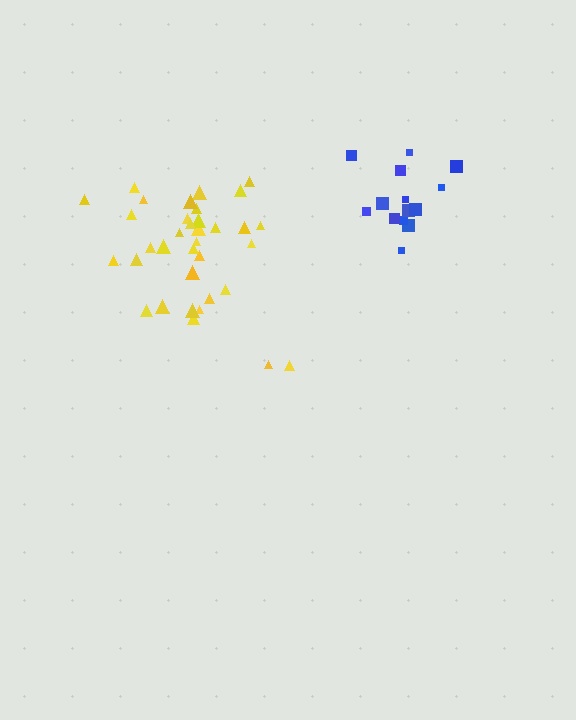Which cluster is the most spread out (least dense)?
Yellow.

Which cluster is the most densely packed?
Blue.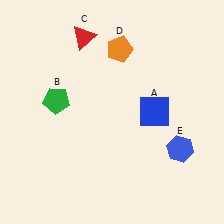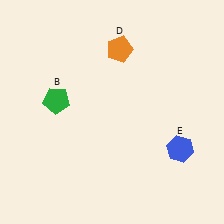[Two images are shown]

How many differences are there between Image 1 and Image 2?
There are 2 differences between the two images.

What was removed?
The blue square (A), the red triangle (C) were removed in Image 2.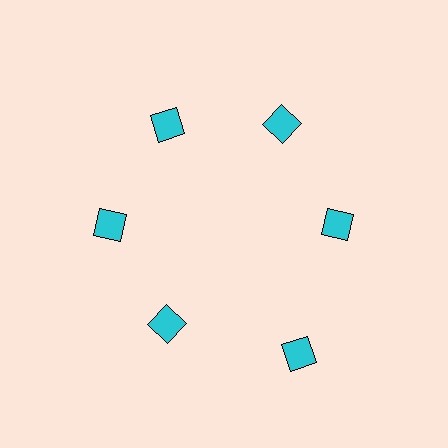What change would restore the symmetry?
The symmetry would be restored by moving it inward, back onto the ring so that all 6 diamonds sit at equal angles and equal distance from the center.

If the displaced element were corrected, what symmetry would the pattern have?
It would have 6-fold rotational symmetry — the pattern would map onto itself every 60 degrees.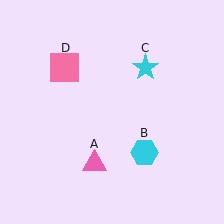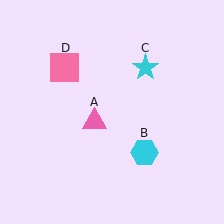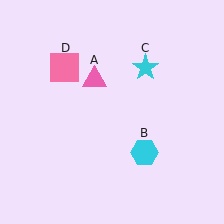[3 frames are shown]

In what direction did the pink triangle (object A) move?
The pink triangle (object A) moved up.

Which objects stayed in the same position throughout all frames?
Cyan hexagon (object B) and cyan star (object C) and pink square (object D) remained stationary.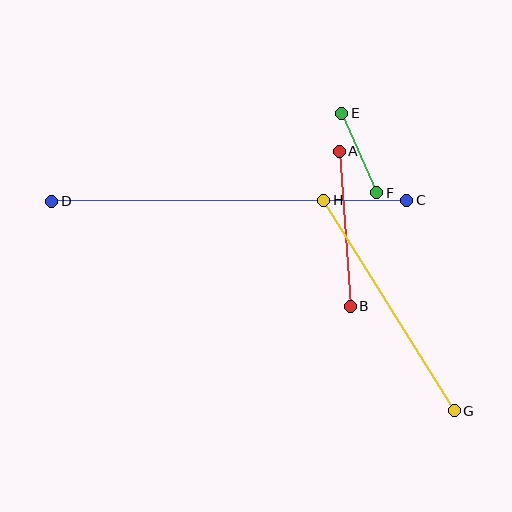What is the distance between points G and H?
The distance is approximately 248 pixels.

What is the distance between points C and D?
The distance is approximately 355 pixels.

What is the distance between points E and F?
The distance is approximately 87 pixels.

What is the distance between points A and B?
The distance is approximately 155 pixels.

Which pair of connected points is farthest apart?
Points C and D are farthest apart.